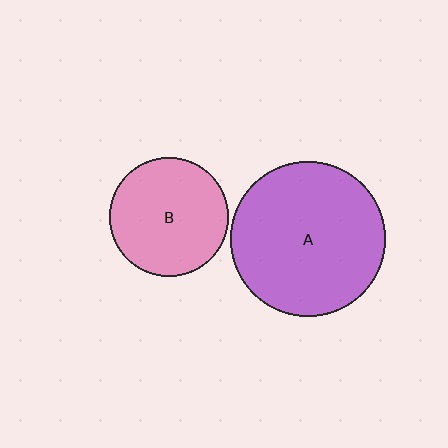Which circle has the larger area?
Circle A (purple).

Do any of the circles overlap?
No, none of the circles overlap.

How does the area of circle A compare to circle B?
Approximately 1.7 times.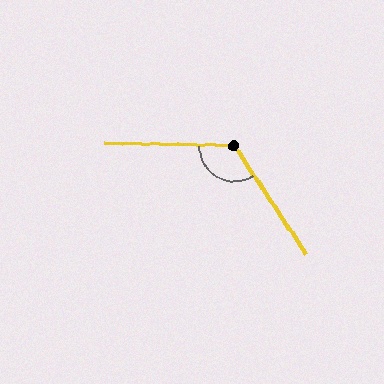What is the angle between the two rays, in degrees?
Approximately 124 degrees.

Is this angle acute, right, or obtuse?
It is obtuse.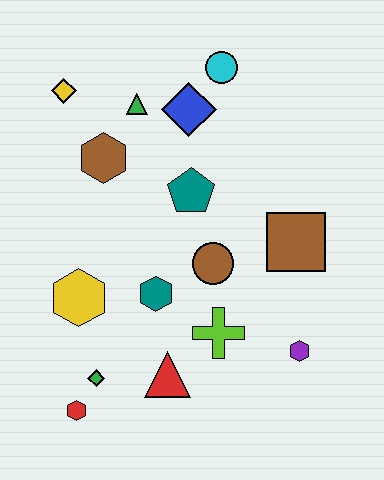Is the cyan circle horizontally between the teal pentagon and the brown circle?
No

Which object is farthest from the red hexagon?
The cyan circle is farthest from the red hexagon.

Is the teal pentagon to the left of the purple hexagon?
Yes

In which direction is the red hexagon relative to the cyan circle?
The red hexagon is below the cyan circle.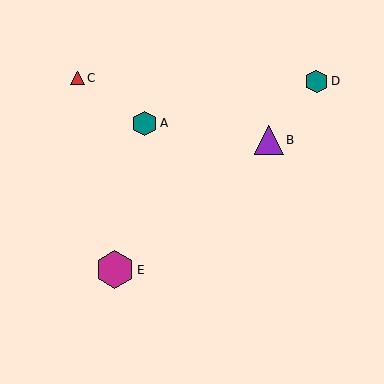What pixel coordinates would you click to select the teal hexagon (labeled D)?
Click at (317, 81) to select the teal hexagon D.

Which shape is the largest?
The magenta hexagon (labeled E) is the largest.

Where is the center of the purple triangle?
The center of the purple triangle is at (269, 140).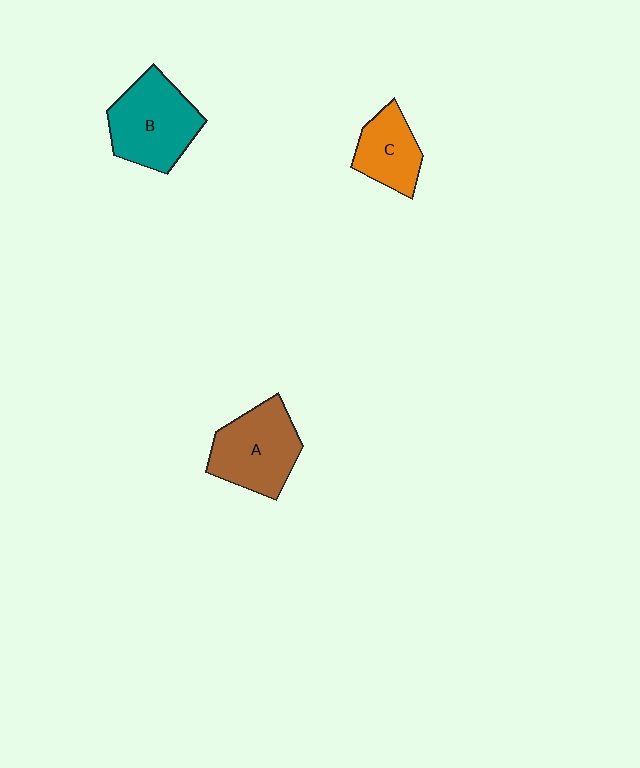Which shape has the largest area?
Shape B (teal).